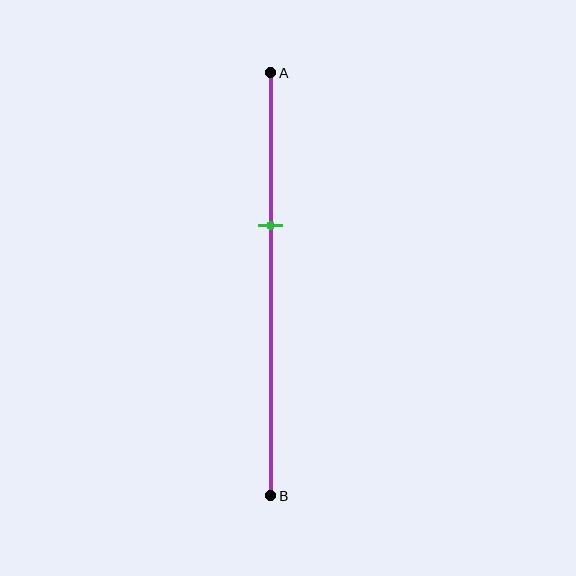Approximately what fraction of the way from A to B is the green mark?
The green mark is approximately 35% of the way from A to B.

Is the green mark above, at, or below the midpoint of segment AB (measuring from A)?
The green mark is above the midpoint of segment AB.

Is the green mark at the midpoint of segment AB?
No, the mark is at about 35% from A, not at the 50% midpoint.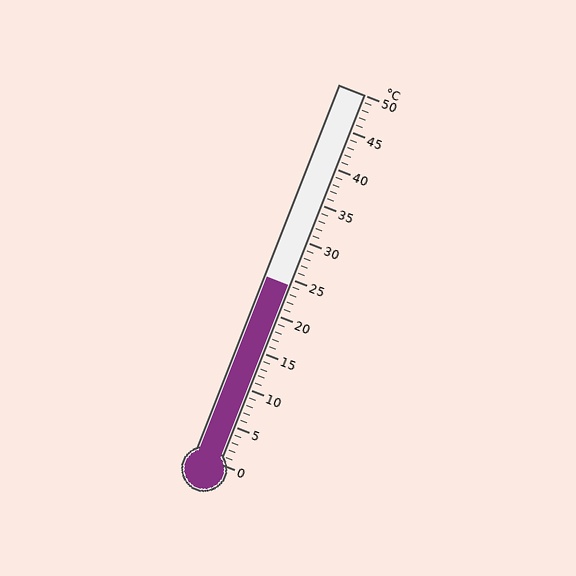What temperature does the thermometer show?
The thermometer shows approximately 24°C.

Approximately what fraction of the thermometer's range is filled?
The thermometer is filled to approximately 50% of its range.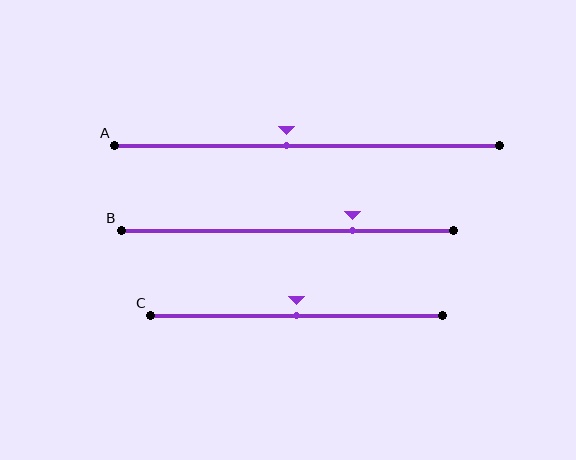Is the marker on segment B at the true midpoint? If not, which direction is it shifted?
No, the marker on segment B is shifted to the right by about 20% of the segment length.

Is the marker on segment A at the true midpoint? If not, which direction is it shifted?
No, the marker on segment A is shifted to the left by about 5% of the segment length.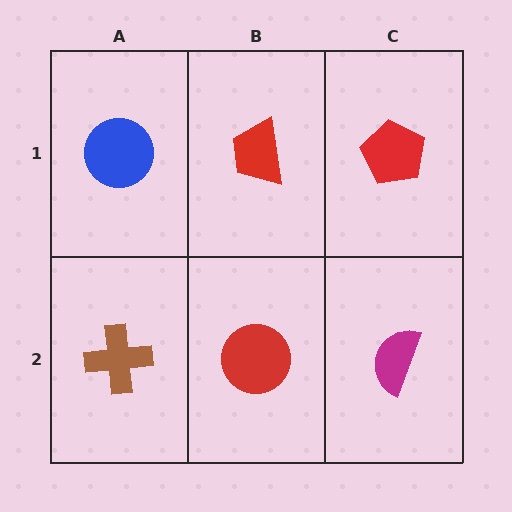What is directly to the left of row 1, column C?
A red trapezoid.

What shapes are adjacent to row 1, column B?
A red circle (row 2, column B), a blue circle (row 1, column A), a red pentagon (row 1, column C).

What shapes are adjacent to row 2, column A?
A blue circle (row 1, column A), a red circle (row 2, column B).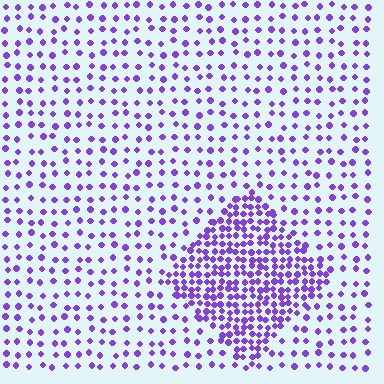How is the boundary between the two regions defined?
The boundary is defined by a change in element density (approximately 2.6x ratio). All elements are the same color, size, and shape.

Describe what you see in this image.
The image contains small purple elements arranged at two different densities. A diamond-shaped region is visible where the elements are more densely packed than the surrounding area.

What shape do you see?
I see a diamond.